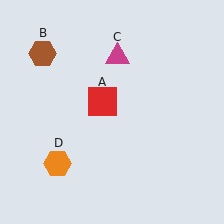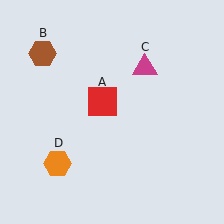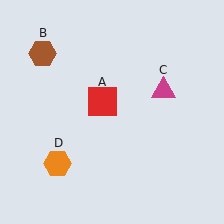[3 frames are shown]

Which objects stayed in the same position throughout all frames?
Red square (object A) and brown hexagon (object B) and orange hexagon (object D) remained stationary.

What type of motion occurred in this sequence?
The magenta triangle (object C) rotated clockwise around the center of the scene.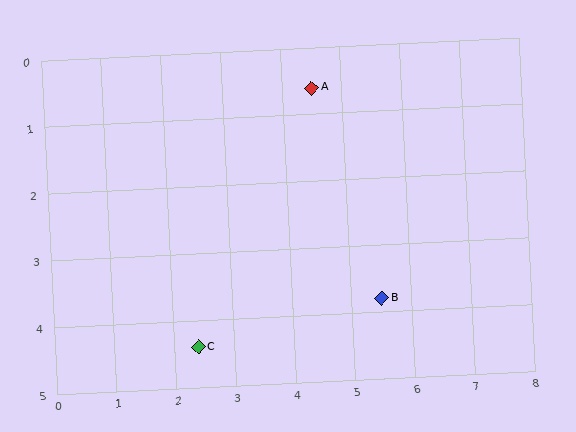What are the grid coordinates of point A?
Point A is at approximately (4.5, 0.6).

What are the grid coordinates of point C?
Point C is at approximately (2.4, 4.4).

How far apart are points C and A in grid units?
Points C and A are about 4.3 grid units apart.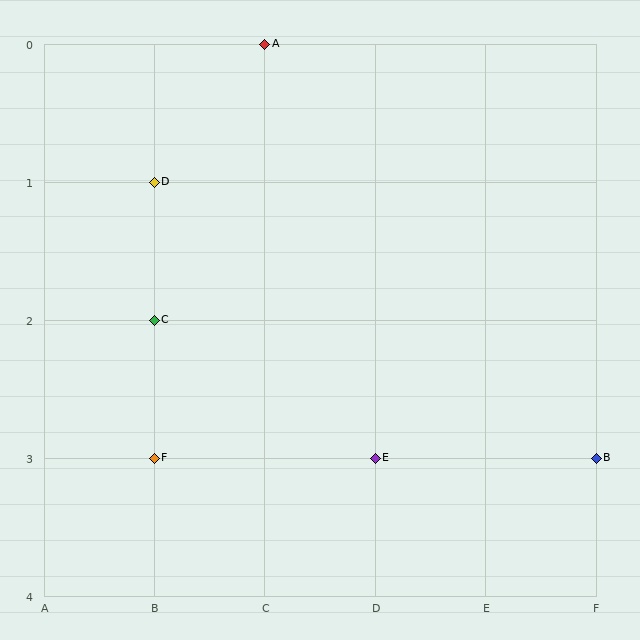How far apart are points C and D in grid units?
Points C and D are 1 row apart.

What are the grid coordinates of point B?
Point B is at grid coordinates (F, 3).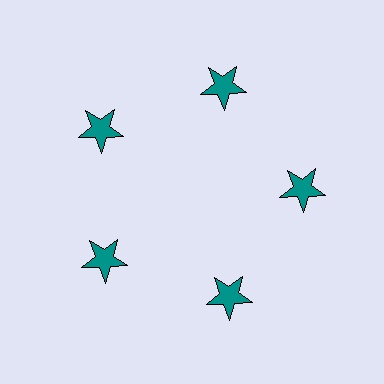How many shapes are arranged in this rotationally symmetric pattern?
There are 5 shapes, arranged in 5 groups of 1.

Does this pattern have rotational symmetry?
Yes, this pattern has 5-fold rotational symmetry. It looks the same after rotating 72 degrees around the center.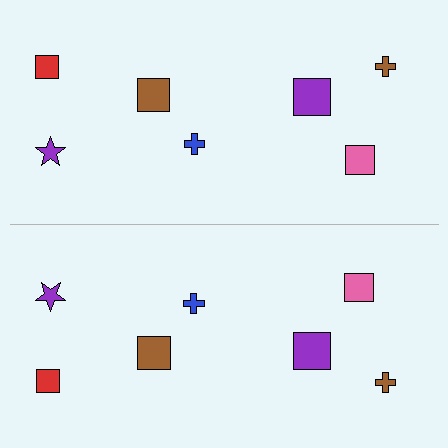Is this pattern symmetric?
Yes, this pattern has bilateral (reflection) symmetry.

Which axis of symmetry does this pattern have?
The pattern has a horizontal axis of symmetry running through the center of the image.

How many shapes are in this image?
There are 14 shapes in this image.